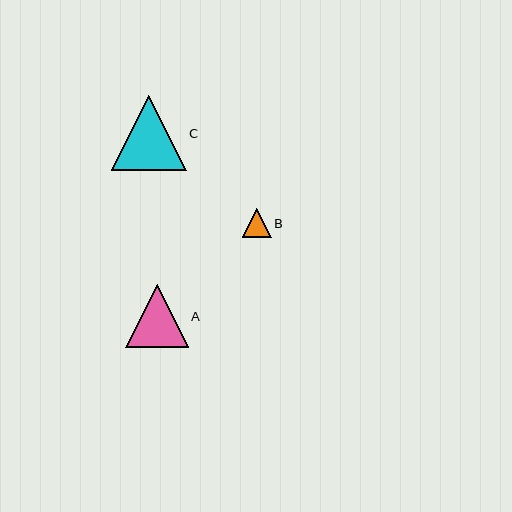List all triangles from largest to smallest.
From largest to smallest: C, A, B.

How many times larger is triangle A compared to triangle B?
Triangle A is approximately 2.1 times the size of triangle B.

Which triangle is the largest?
Triangle C is the largest with a size of approximately 75 pixels.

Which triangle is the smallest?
Triangle B is the smallest with a size of approximately 29 pixels.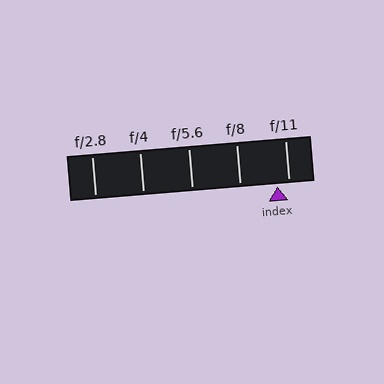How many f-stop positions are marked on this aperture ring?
There are 5 f-stop positions marked.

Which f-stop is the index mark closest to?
The index mark is closest to f/11.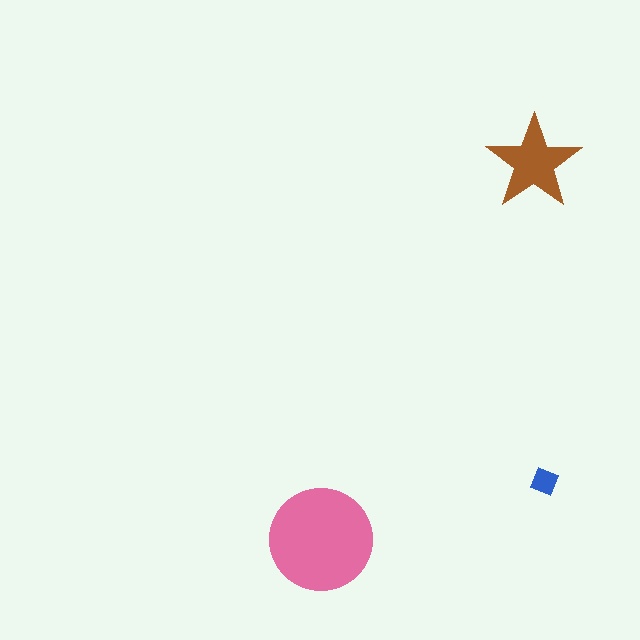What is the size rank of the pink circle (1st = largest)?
1st.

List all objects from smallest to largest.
The blue diamond, the brown star, the pink circle.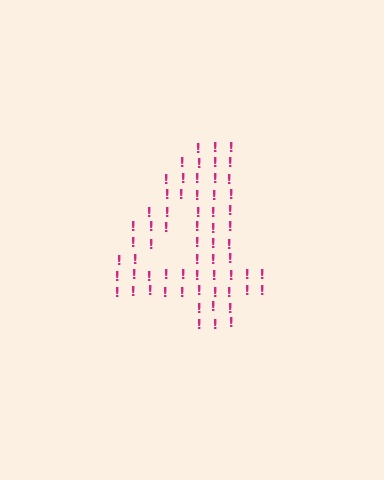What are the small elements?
The small elements are exclamation marks.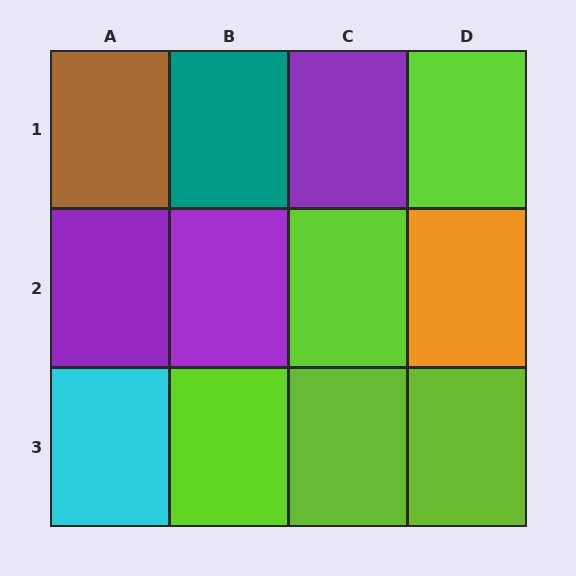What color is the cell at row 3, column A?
Cyan.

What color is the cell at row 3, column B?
Lime.